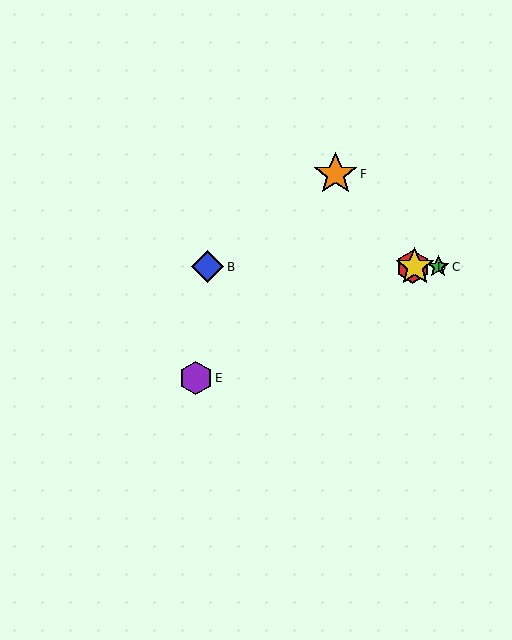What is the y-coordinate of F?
Object F is at y≈174.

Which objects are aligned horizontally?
Objects A, B, C, D are aligned horizontally.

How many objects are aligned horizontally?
4 objects (A, B, C, D) are aligned horizontally.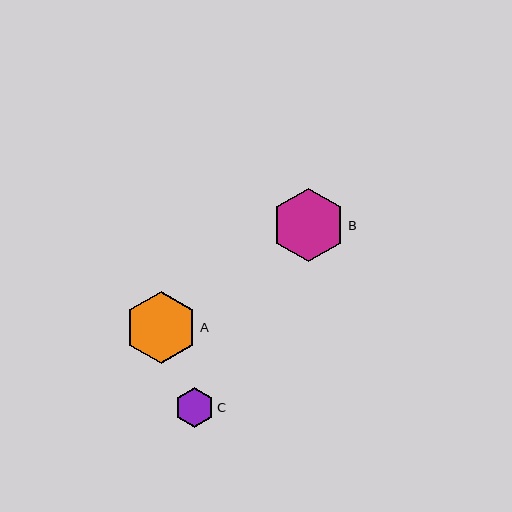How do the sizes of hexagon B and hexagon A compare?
Hexagon B and hexagon A are approximately the same size.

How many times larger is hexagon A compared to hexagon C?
Hexagon A is approximately 1.8 times the size of hexagon C.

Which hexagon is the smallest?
Hexagon C is the smallest with a size of approximately 39 pixels.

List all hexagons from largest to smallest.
From largest to smallest: B, A, C.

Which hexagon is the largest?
Hexagon B is the largest with a size of approximately 73 pixels.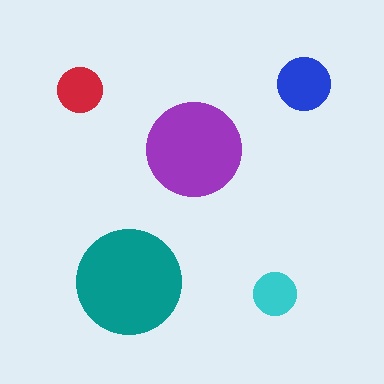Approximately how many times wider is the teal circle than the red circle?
About 2.5 times wider.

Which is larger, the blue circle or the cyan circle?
The blue one.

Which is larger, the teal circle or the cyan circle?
The teal one.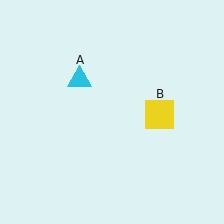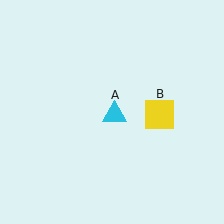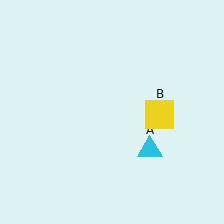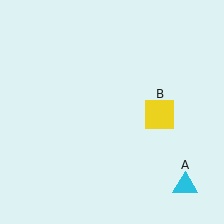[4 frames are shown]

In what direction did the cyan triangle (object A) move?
The cyan triangle (object A) moved down and to the right.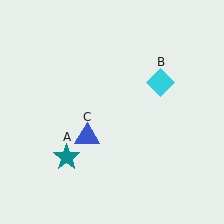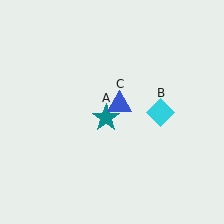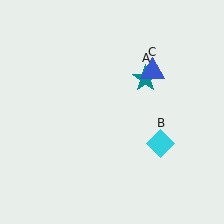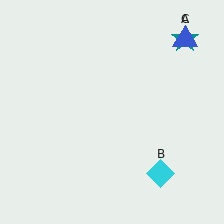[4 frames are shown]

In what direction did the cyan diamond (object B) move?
The cyan diamond (object B) moved down.